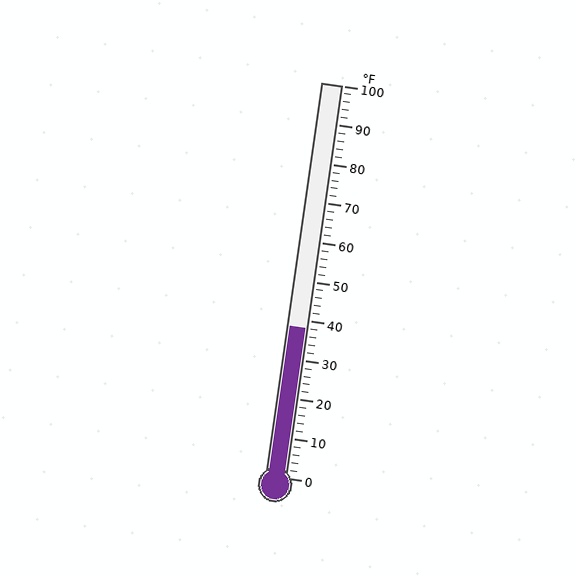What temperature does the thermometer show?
The thermometer shows approximately 38°F.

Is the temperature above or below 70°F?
The temperature is below 70°F.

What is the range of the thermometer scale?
The thermometer scale ranges from 0°F to 100°F.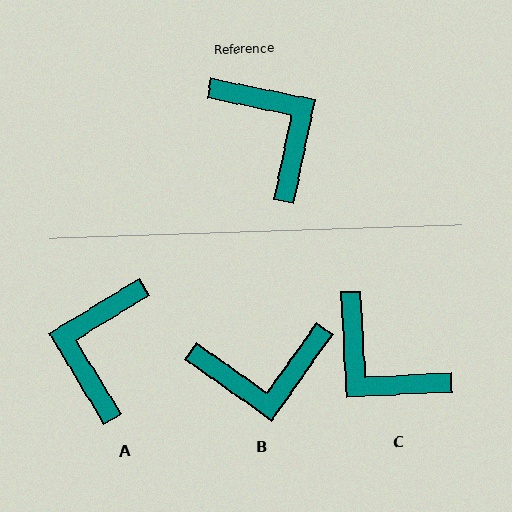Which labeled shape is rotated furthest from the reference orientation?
C, about 165 degrees away.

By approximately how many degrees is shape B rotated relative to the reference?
Approximately 113 degrees clockwise.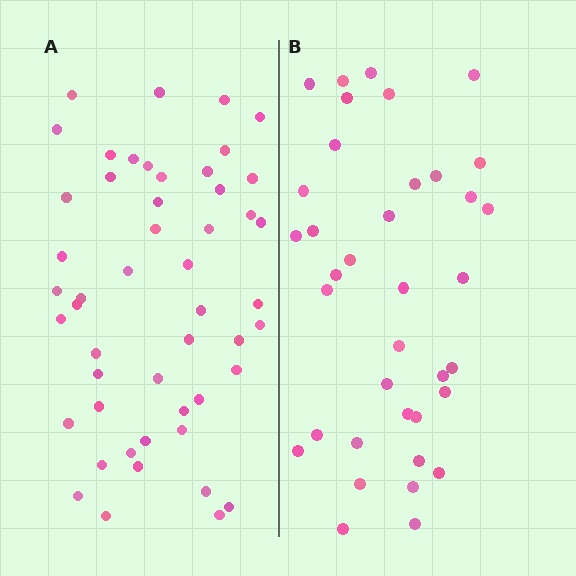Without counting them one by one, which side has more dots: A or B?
Region A (the left region) has more dots.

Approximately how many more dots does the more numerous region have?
Region A has approximately 15 more dots than region B.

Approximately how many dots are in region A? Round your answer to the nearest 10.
About 50 dots.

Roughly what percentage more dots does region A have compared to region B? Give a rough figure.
About 35% more.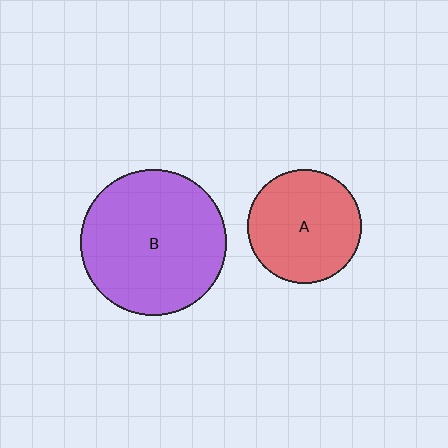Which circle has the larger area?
Circle B (purple).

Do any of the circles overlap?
No, none of the circles overlap.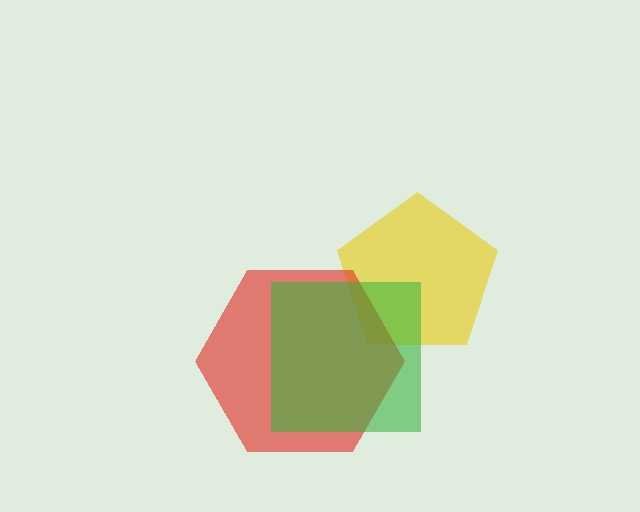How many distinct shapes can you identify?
There are 3 distinct shapes: a yellow pentagon, a red hexagon, a green square.